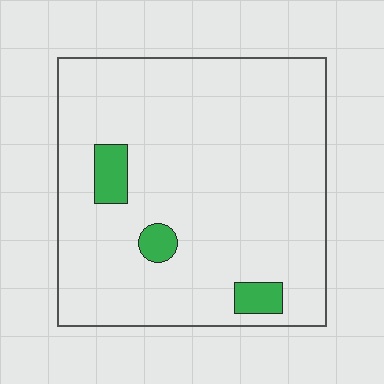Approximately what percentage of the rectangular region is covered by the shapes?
Approximately 5%.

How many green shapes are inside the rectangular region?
3.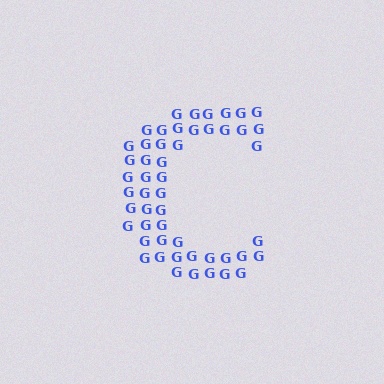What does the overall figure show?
The overall figure shows the letter C.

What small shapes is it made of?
It is made of small letter G's.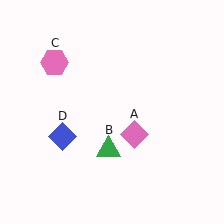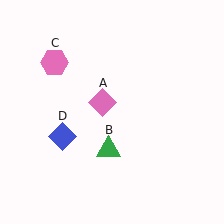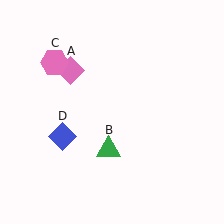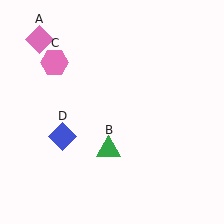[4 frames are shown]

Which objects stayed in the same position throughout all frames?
Green triangle (object B) and pink hexagon (object C) and blue diamond (object D) remained stationary.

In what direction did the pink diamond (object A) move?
The pink diamond (object A) moved up and to the left.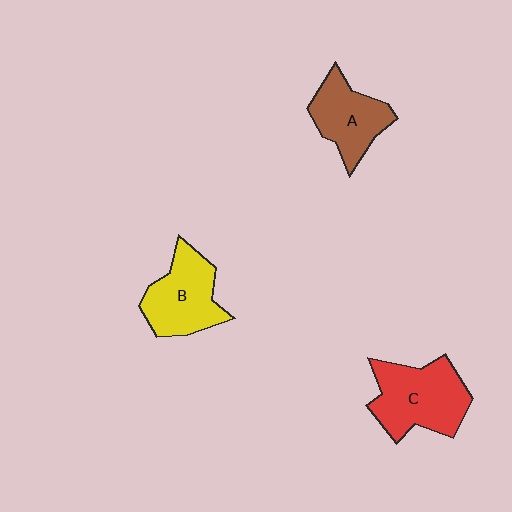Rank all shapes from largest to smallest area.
From largest to smallest: C (red), B (yellow), A (brown).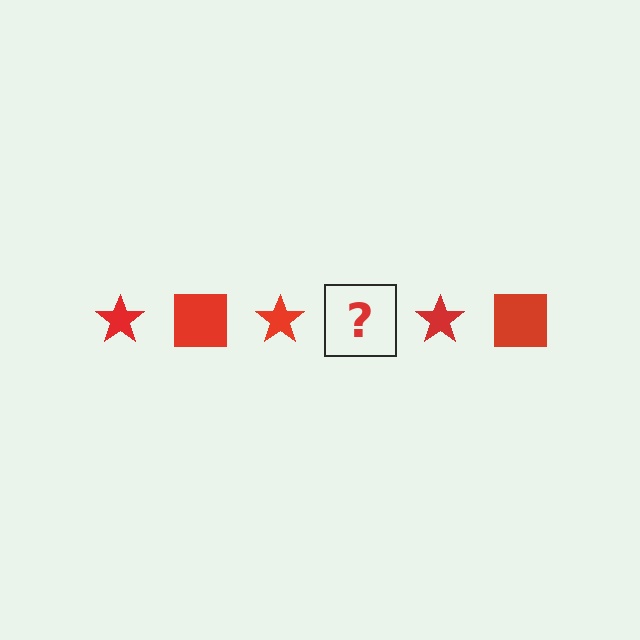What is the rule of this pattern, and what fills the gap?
The rule is that the pattern cycles through star, square shapes in red. The gap should be filled with a red square.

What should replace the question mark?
The question mark should be replaced with a red square.